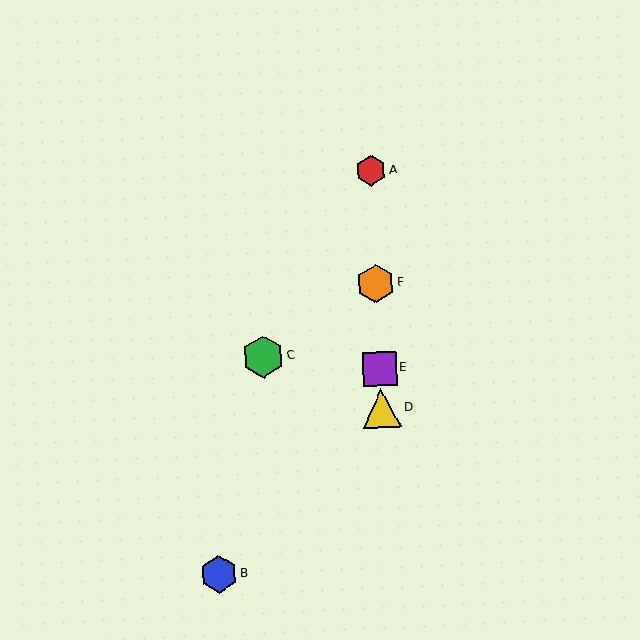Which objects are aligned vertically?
Objects A, D, E, F are aligned vertically.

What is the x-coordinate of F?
Object F is at x≈376.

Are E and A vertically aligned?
Yes, both are at x≈380.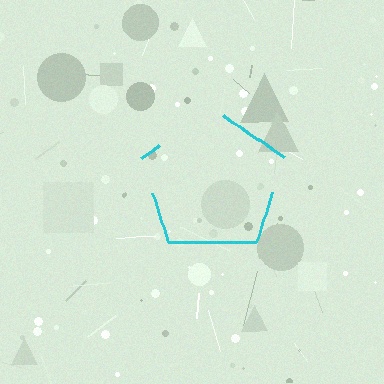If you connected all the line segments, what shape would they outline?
They would outline a pentagon.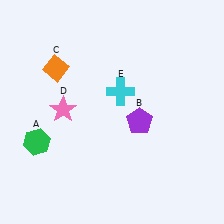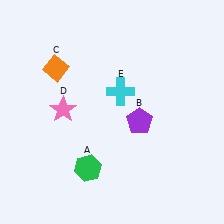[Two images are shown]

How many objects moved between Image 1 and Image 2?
1 object moved between the two images.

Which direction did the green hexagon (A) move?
The green hexagon (A) moved right.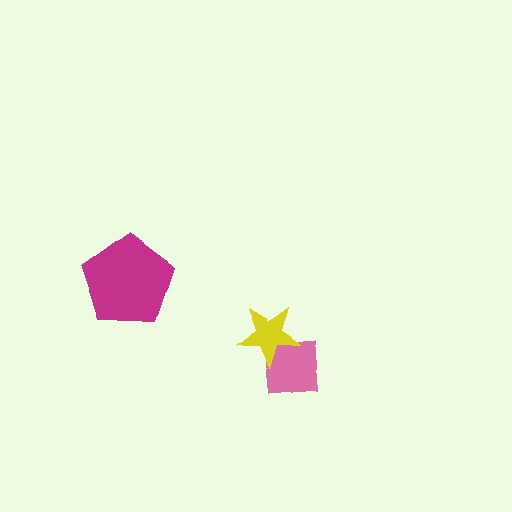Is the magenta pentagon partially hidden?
No, no other shape covers it.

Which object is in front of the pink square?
The yellow star is in front of the pink square.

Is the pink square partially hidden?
Yes, it is partially covered by another shape.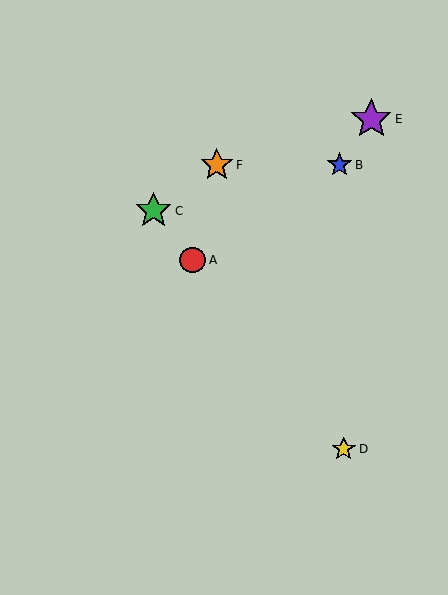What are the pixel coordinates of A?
Object A is at (193, 260).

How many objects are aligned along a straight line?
3 objects (A, C, D) are aligned along a straight line.